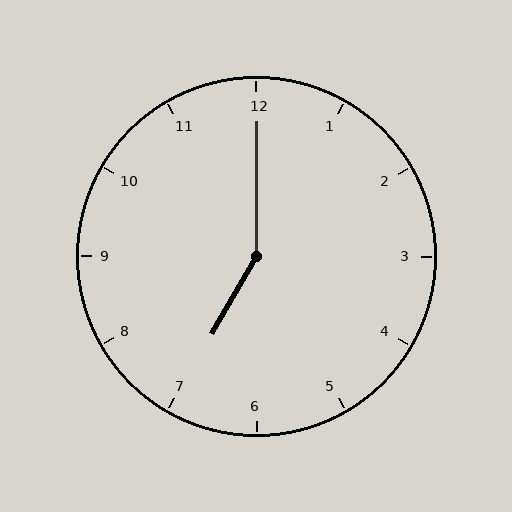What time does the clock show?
7:00.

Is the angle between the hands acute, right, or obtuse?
It is obtuse.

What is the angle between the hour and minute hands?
Approximately 150 degrees.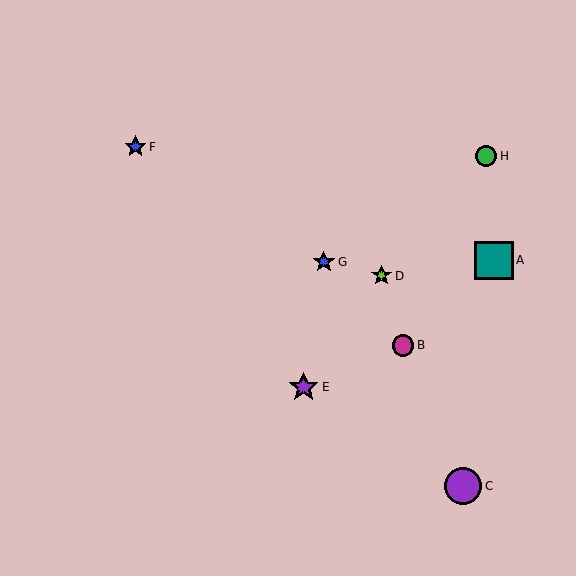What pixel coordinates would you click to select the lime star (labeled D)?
Click at (381, 276) to select the lime star D.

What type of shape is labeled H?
Shape H is a green circle.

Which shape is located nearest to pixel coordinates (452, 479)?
The purple circle (labeled C) at (463, 486) is nearest to that location.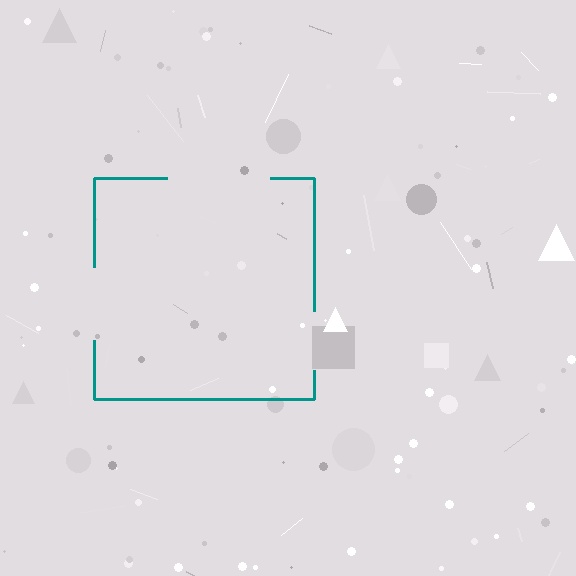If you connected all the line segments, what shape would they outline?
They would outline a square.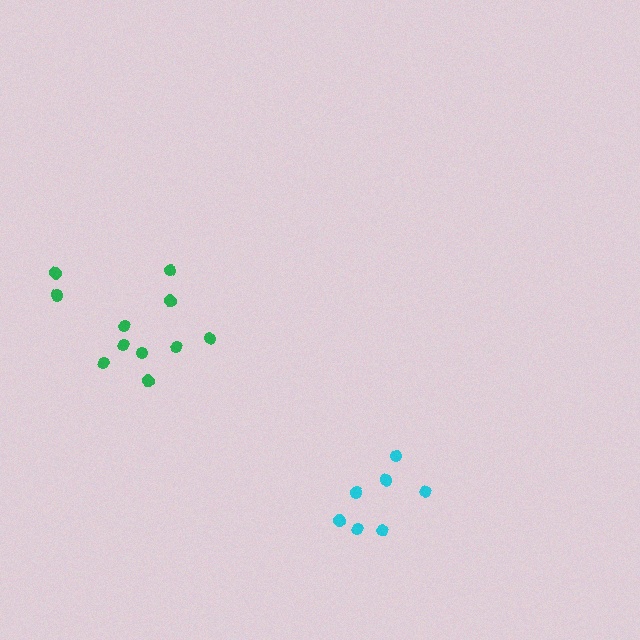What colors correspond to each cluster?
The clusters are colored: green, cyan.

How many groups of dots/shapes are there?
There are 2 groups.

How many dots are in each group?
Group 1: 11 dots, Group 2: 7 dots (18 total).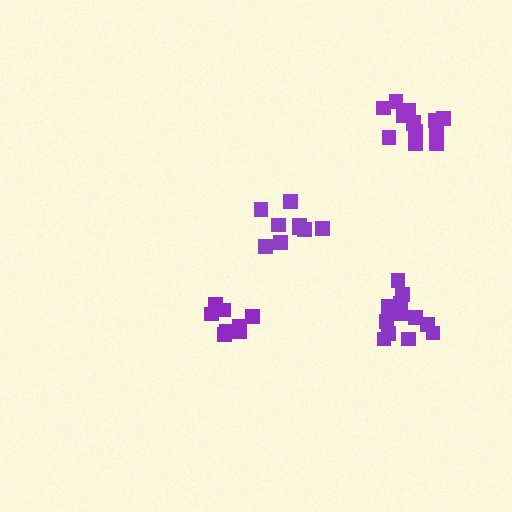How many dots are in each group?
Group 1: 9 dots, Group 2: 14 dots, Group 3: 14 dots, Group 4: 8 dots (45 total).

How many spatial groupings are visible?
There are 4 spatial groupings.